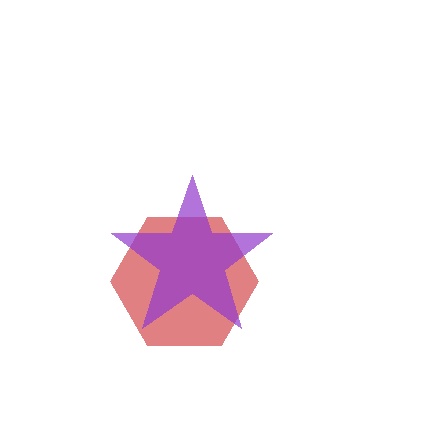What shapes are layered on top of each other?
The layered shapes are: a red hexagon, a purple star.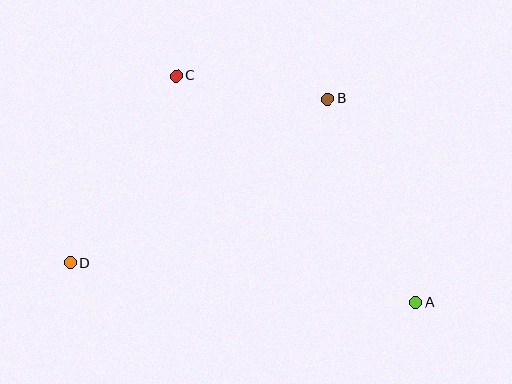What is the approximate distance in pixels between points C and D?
The distance between C and D is approximately 215 pixels.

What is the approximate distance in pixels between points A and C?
The distance between A and C is approximately 330 pixels.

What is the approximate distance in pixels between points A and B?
The distance between A and B is approximately 222 pixels.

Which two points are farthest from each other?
Points A and D are farthest from each other.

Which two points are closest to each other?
Points B and C are closest to each other.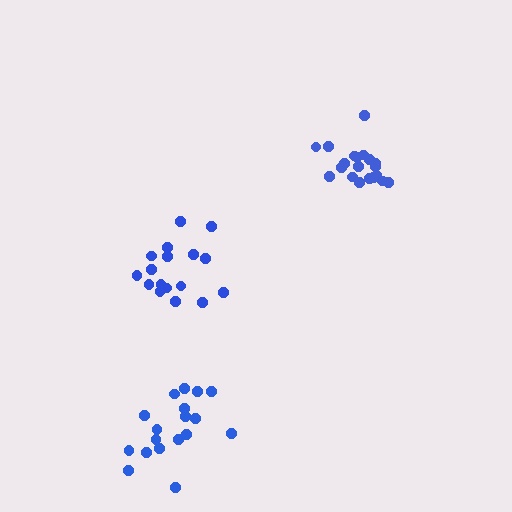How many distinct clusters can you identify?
There are 3 distinct clusters.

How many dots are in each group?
Group 1: 20 dots, Group 2: 17 dots, Group 3: 18 dots (55 total).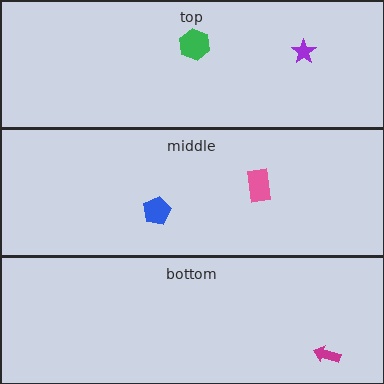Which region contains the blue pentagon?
The middle region.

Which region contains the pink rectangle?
The middle region.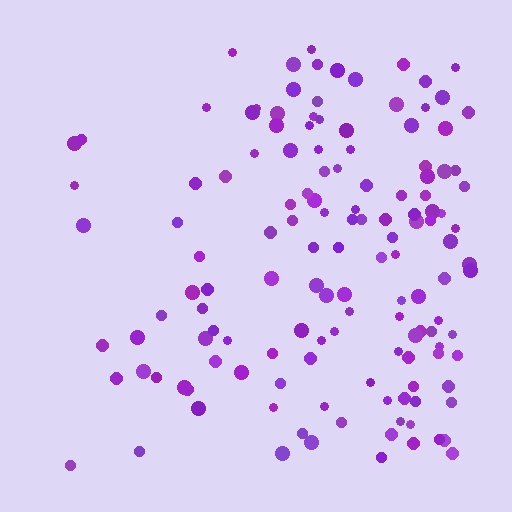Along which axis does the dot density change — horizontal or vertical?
Horizontal.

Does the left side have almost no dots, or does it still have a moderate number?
Still a moderate number, just noticeably fewer than the right.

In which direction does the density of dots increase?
From left to right, with the right side densest.